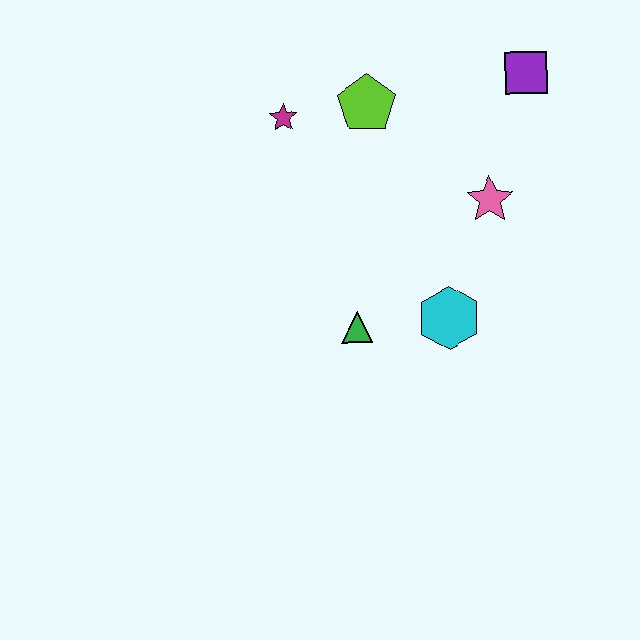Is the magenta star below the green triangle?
No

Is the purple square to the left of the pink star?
No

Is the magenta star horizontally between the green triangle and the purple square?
No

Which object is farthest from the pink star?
The magenta star is farthest from the pink star.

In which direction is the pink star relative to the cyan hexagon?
The pink star is above the cyan hexagon.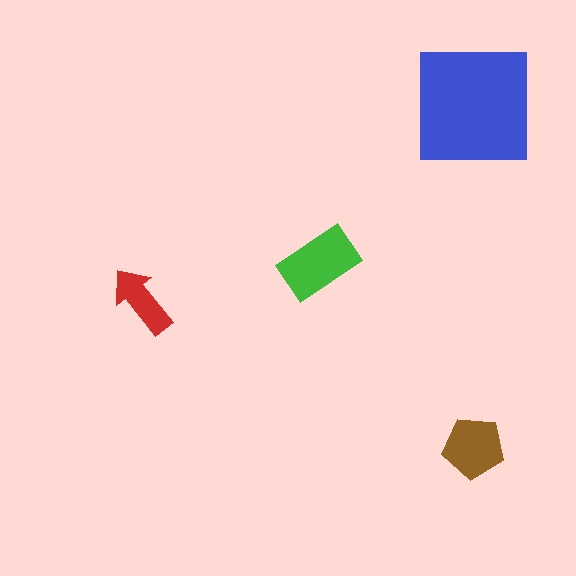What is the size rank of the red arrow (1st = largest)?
4th.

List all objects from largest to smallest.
The blue square, the green rectangle, the brown pentagon, the red arrow.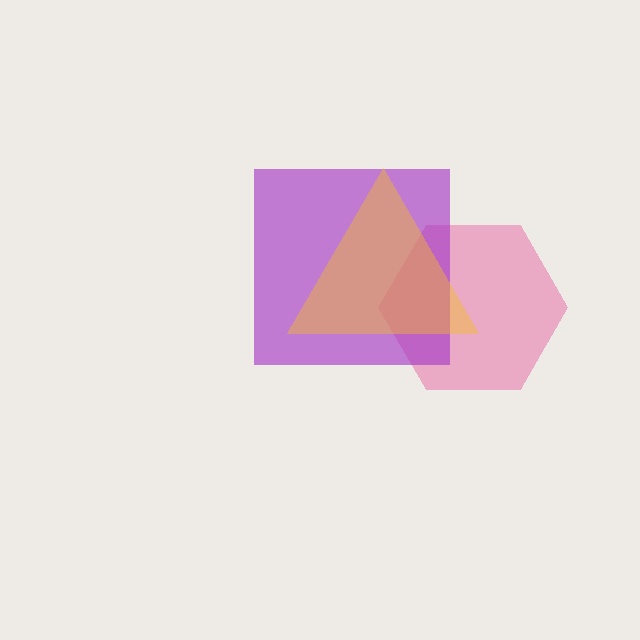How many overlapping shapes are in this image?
There are 3 overlapping shapes in the image.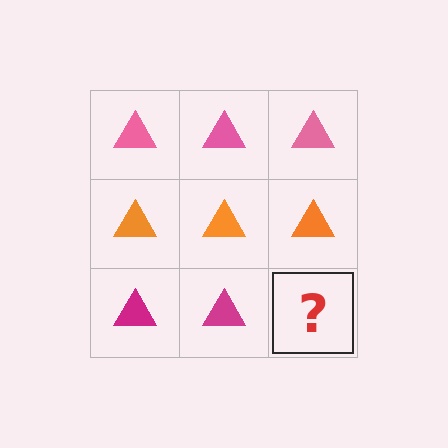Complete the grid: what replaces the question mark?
The question mark should be replaced with a magenta triangle.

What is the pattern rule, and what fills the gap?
The rule is that each row has a consistent color. The gap should be filled with a magenta triangle.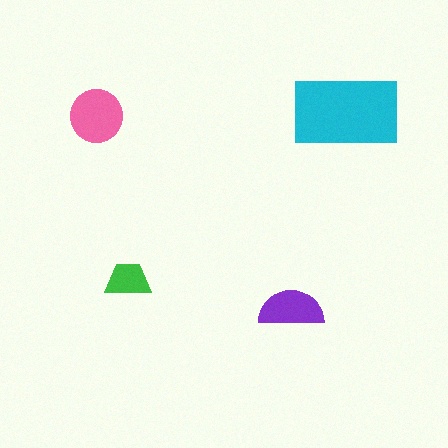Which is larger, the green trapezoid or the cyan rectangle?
The cyan rectangle.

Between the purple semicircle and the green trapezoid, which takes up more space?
The purple semicircle.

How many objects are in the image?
There are 4 objects in the image.